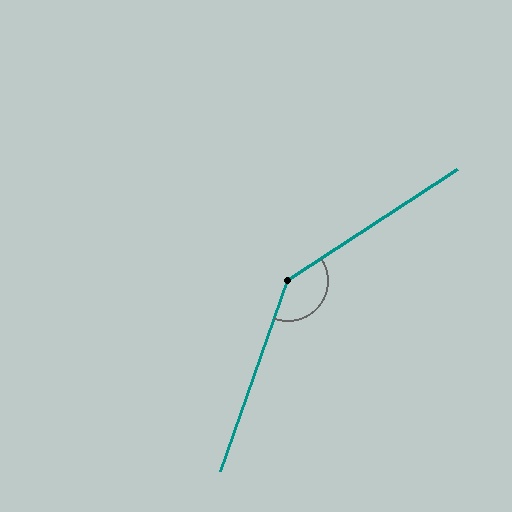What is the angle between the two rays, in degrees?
Approximately 143 degrees.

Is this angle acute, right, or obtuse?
It is obtuse.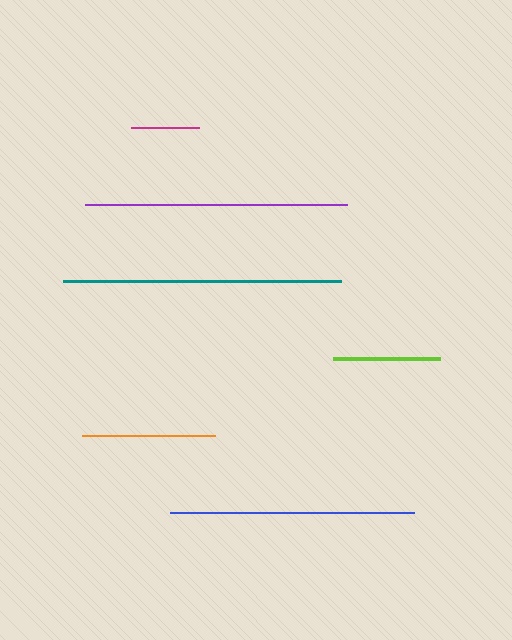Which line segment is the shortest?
The magenta line is the shortest at approximately 68 pixels.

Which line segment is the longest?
The teal line is the longest at approximately 278 pixels.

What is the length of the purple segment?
The purple segment is approximately 262 pixels long.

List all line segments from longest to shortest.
From longest to shortest: teal, purple, blue, orange, lime, magenta.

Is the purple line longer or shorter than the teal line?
The teal line is longer than the purple line.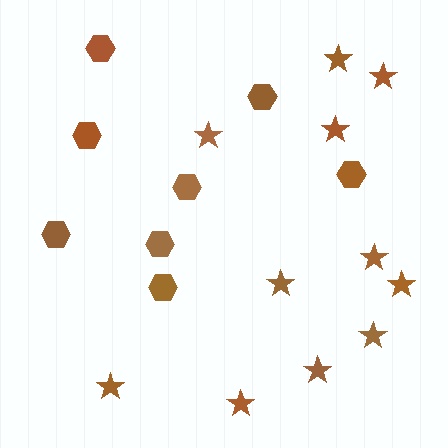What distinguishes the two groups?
There are 2 groups: one group of stars (11) and one group of hexagons (8).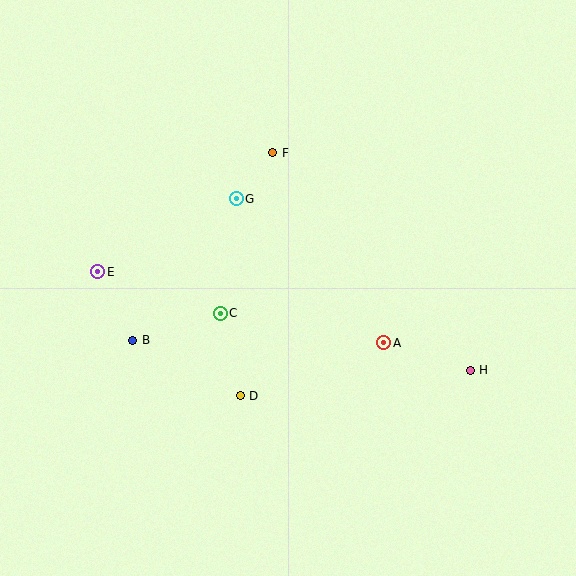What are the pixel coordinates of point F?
Point F is at (273, 153).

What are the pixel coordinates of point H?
Point H is at (470, 370).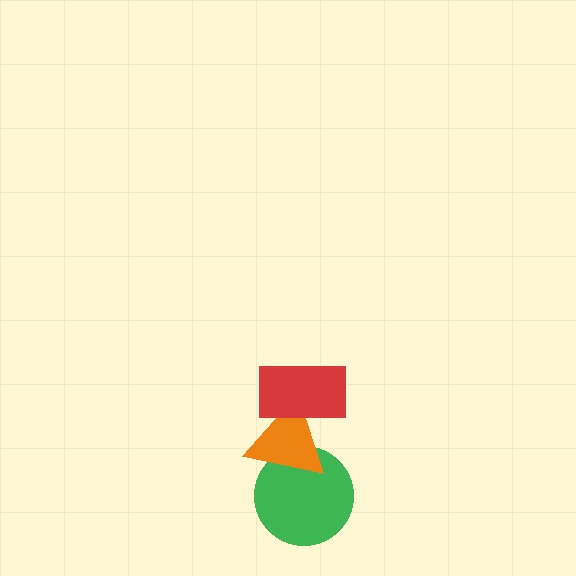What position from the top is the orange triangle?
The orange triangle is 2nd from the top.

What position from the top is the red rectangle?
The red rectangle is 1st from the top.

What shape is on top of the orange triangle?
The red rectangle is on top of the orange triangle.